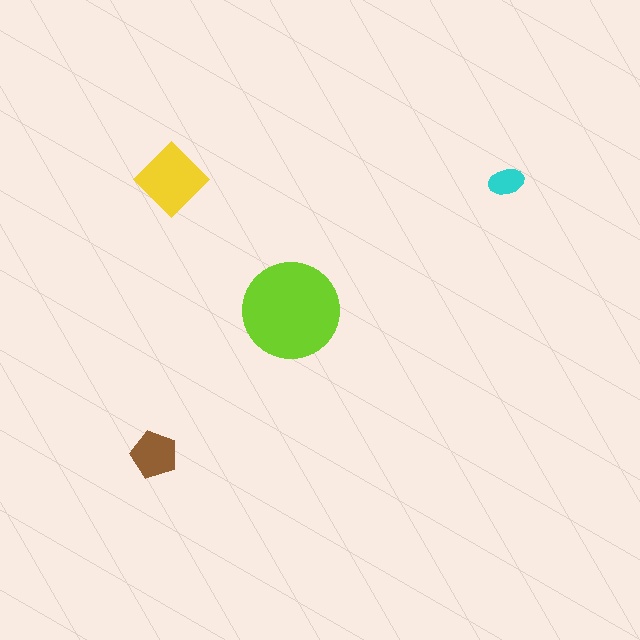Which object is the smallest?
The cyan ellipse.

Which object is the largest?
The lime circle.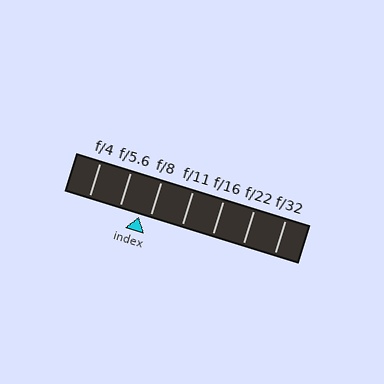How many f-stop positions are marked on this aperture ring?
There are 7 f-stop positions marked.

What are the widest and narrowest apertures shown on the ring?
The widest aperture shown is f/4 and the narrowest is f/32.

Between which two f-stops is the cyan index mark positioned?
The index mark is between f/5.6 and f/8.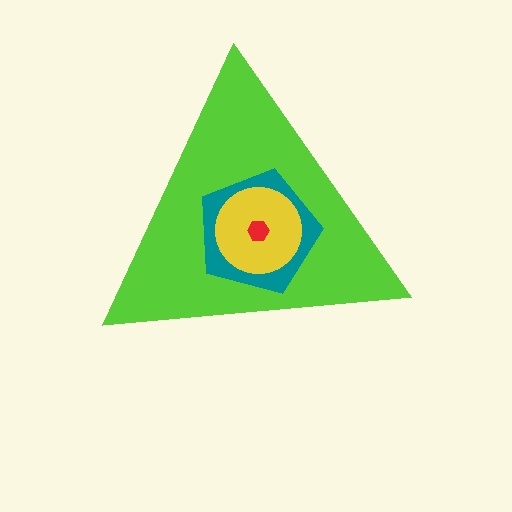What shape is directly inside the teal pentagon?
The yellow circle.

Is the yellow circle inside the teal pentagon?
Yes.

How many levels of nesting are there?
4.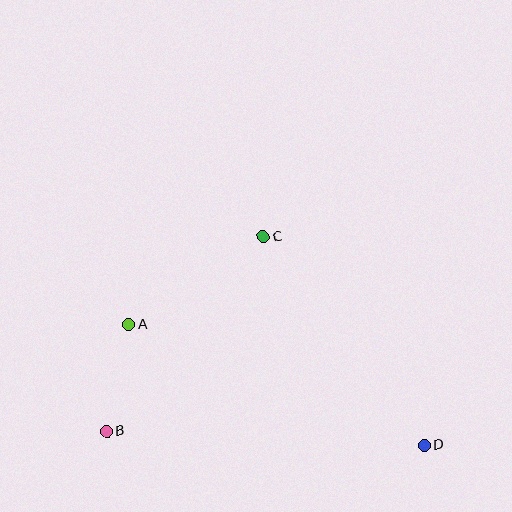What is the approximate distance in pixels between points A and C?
The distance between A and C is approximately 161 pixels.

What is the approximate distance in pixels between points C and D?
The distance between C and D is approximately 263 pixels.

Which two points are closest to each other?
Points A and B are closest to each other.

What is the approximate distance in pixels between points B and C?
The distance between B and C is approximately 250 pixels.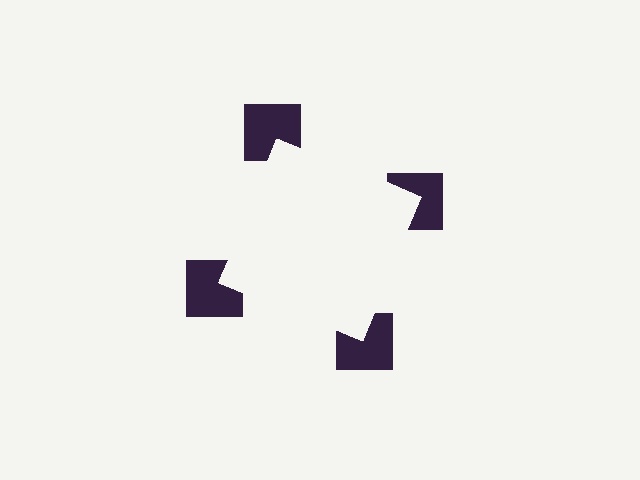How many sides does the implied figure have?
4 sides.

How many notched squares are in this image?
There are 4 — one at each vertex of the illusory square.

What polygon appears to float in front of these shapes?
An illusory square — its edges are inferred from the aligned wedge cuts in the notched squares, not physically drawn.